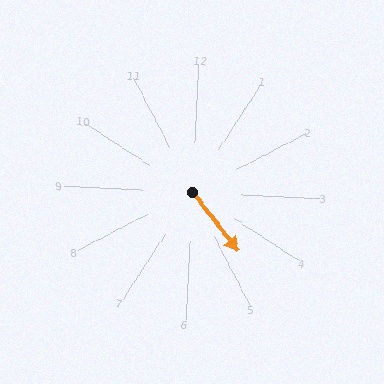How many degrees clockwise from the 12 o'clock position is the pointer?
Approximately 139 degrees.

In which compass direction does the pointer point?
Southeast.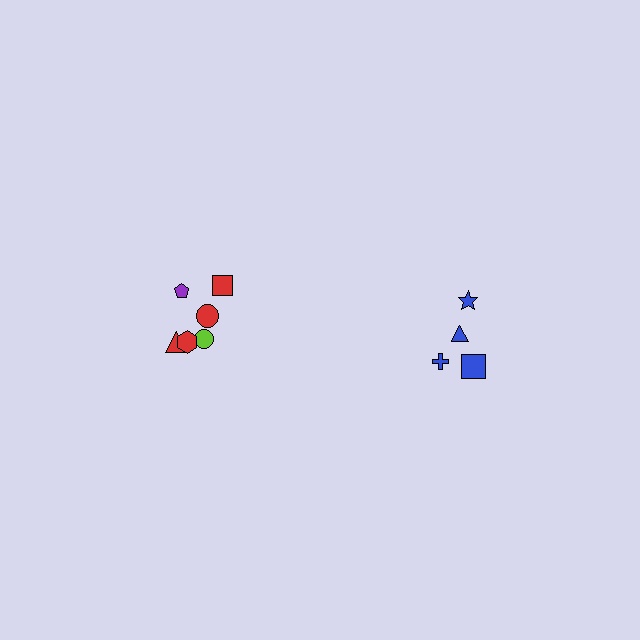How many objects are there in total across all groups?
There are 10 objects.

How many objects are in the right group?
There are 4 objects.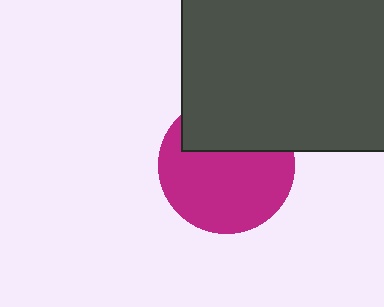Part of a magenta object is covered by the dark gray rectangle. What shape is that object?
It is a circle.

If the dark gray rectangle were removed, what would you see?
You would see the complete magenta circle.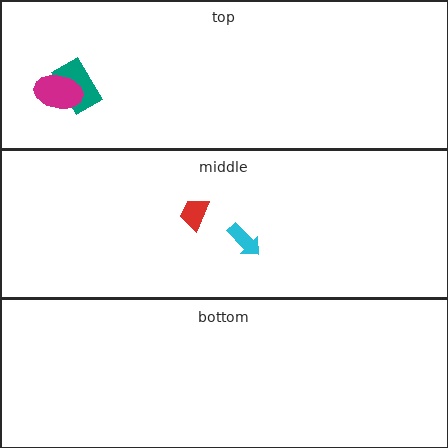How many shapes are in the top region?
2.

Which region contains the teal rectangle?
The top region.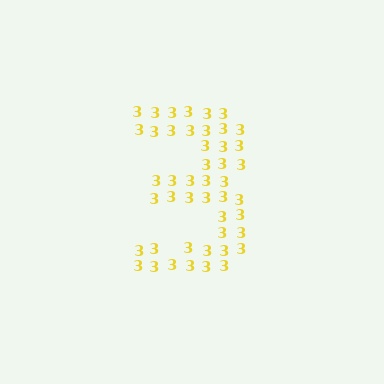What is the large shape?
The large shape is the digit 3.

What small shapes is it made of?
It is made of small digit 3's.